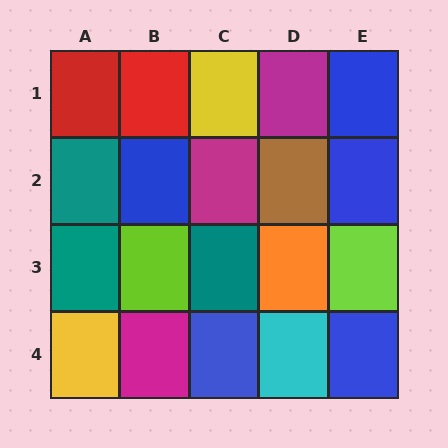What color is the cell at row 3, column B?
Lime.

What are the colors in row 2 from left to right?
Teal, blue, magenta, brown, blue.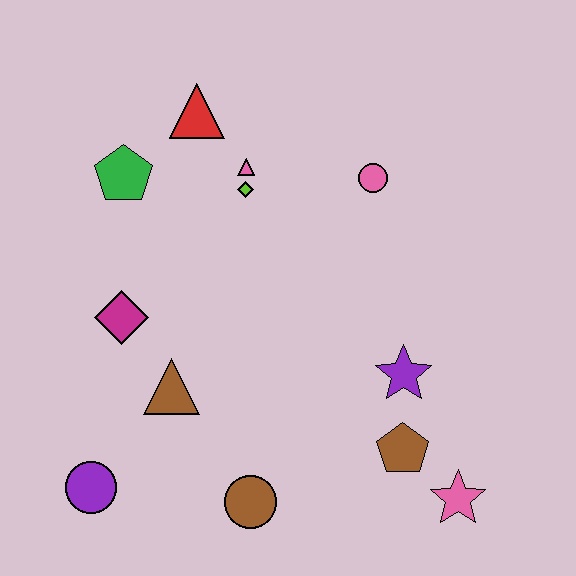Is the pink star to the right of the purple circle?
Yes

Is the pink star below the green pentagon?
Yes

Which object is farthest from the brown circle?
The red triangle is farthest from the brown circle.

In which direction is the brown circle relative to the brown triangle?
The brown circle is below the brown triangle.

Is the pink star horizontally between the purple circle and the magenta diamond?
No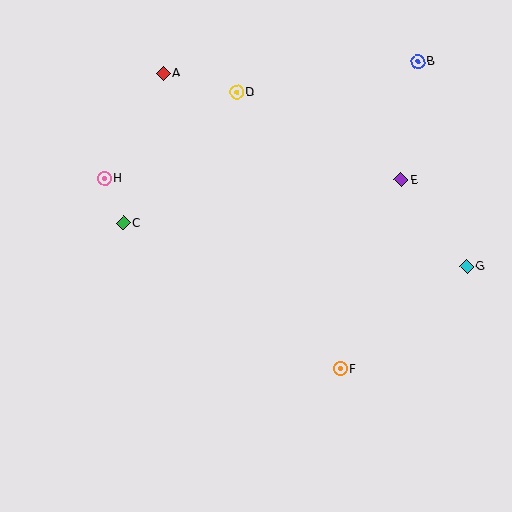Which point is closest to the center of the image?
Point C at (123, 223) is closest to the center.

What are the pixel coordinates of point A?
Point A is at (163, 74).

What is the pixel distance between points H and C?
The distance between H and C is 49 pixels.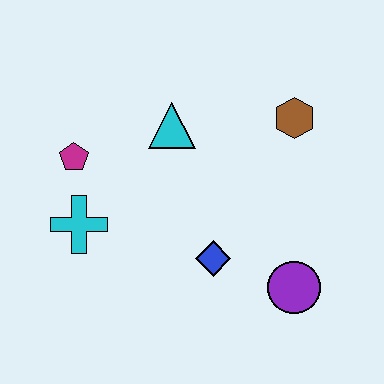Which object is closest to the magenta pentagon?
The cyan cross is closest to the magenta pentagon.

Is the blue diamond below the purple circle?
No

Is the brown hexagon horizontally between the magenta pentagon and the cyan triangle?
No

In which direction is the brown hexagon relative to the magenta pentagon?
The brown hexagon is to the right of the magenta pentagon.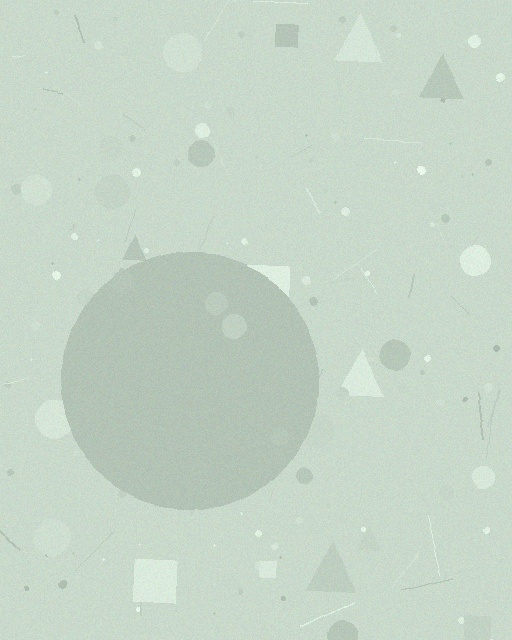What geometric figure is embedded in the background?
A circle is embedded in the background.